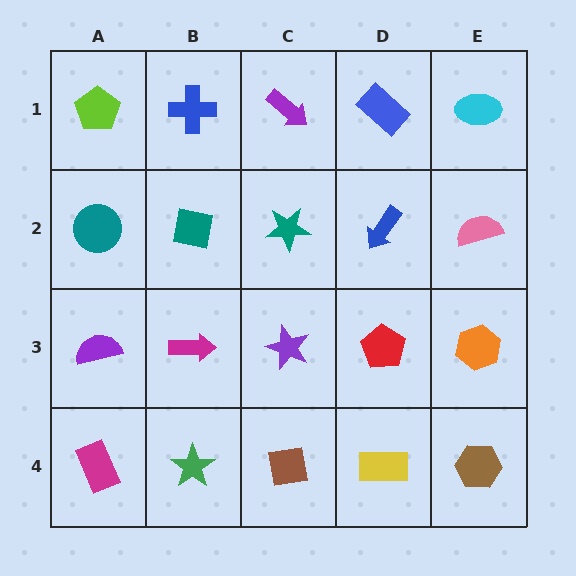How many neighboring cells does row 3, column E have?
3.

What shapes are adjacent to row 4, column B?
A magenta arrow (row 3, column B), a magenta rectangle (row 4, column A), a brown square (row 4, column C).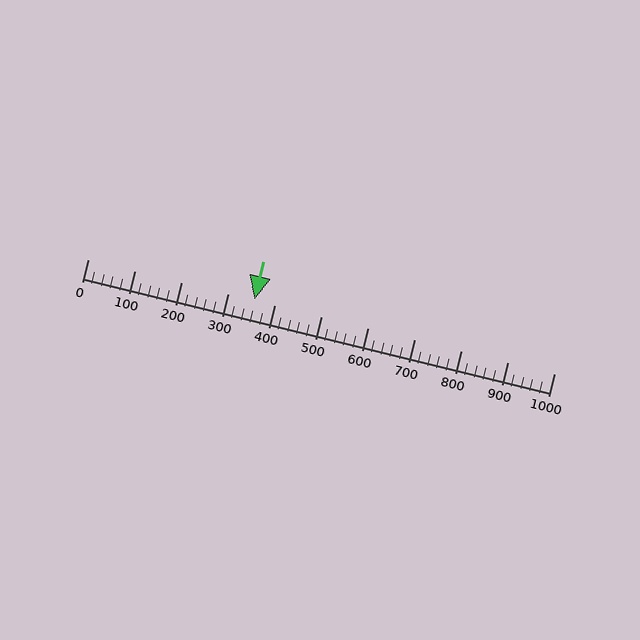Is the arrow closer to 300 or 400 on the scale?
The arrow is closer to 400.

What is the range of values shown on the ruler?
The ruler shows values from 0 to 1000.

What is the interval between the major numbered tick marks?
The major tick marks are spaced 100 units apart.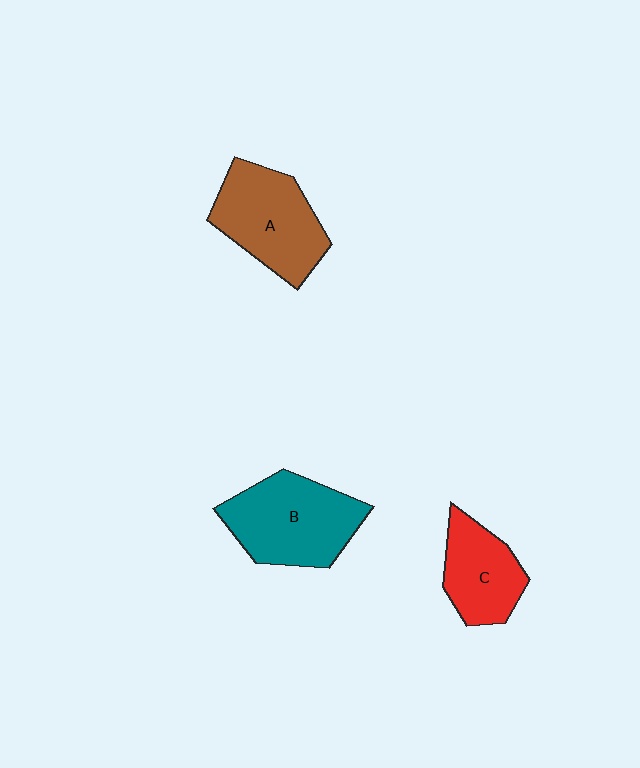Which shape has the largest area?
Shape B (teal).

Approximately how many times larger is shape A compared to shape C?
Approximately 1.4 times.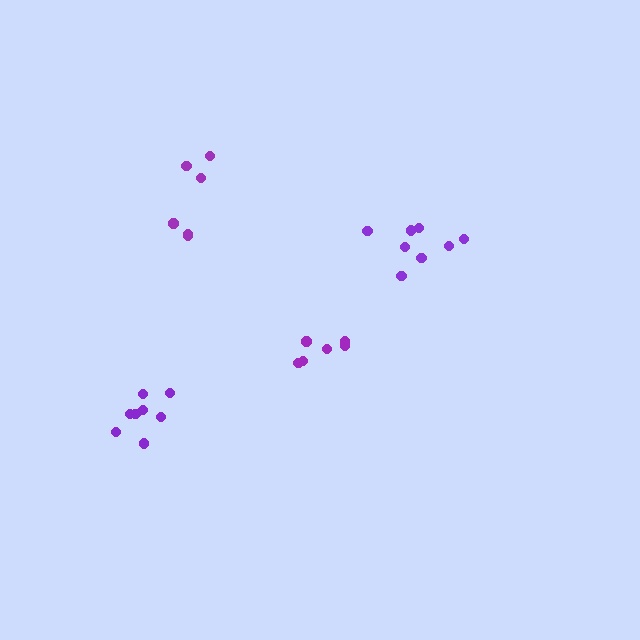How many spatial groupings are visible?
There are 4 spatial groupings.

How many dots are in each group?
Group 1: 6 dots, Group 2: 6 dots, Group 3: 8 dots, Group 4: 8 dots (28 total).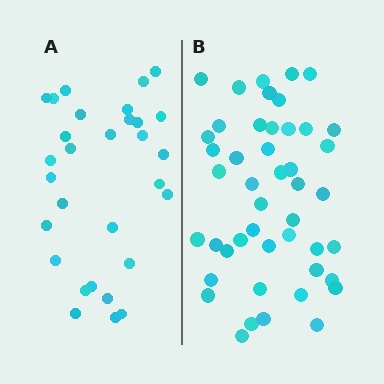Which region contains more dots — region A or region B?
Region B (the right region) has more dots.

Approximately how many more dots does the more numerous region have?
Region B has approximately 15 more dots than region A.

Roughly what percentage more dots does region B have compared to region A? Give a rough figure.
About 55% more.